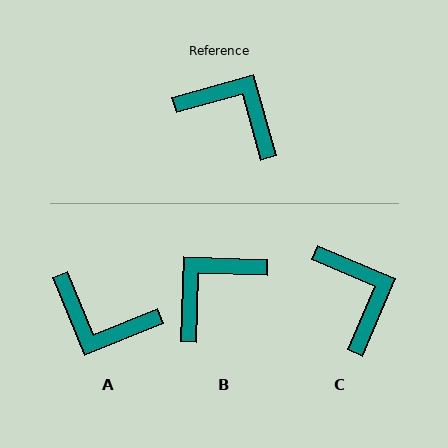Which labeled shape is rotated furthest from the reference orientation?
A, about 174 degrees away.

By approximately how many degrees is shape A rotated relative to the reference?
Approximately 174 degrees clockwise.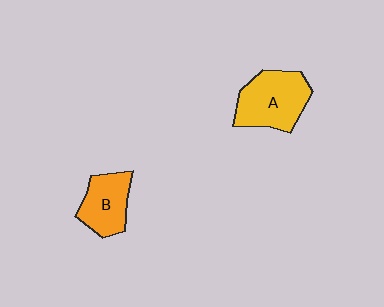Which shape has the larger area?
Shape A (yellow).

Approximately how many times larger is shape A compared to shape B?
Approximately 1.4 times.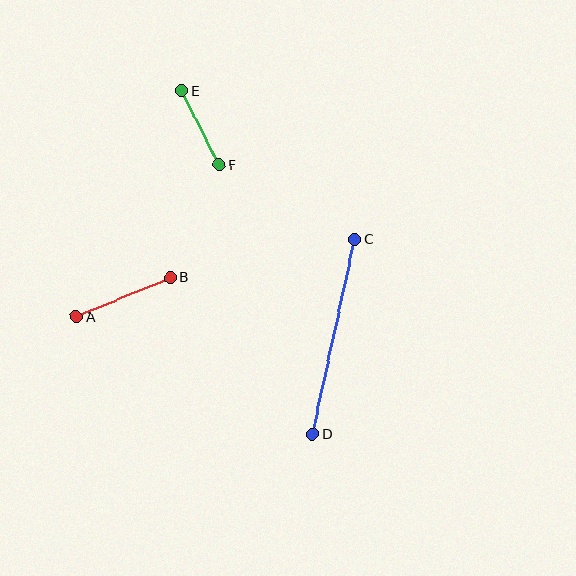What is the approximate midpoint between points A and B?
The midpoint is at approximately (123, 297) pixels.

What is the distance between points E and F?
The distance is approximately 83 pixels.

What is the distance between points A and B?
The distance is approximately 102 pixels.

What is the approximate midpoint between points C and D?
The midpoint is at approximately (334, 337) pixels.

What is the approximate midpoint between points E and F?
The midpoint is at approximately (200, 128) pixels.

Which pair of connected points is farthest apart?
Points C and D are farthest apart.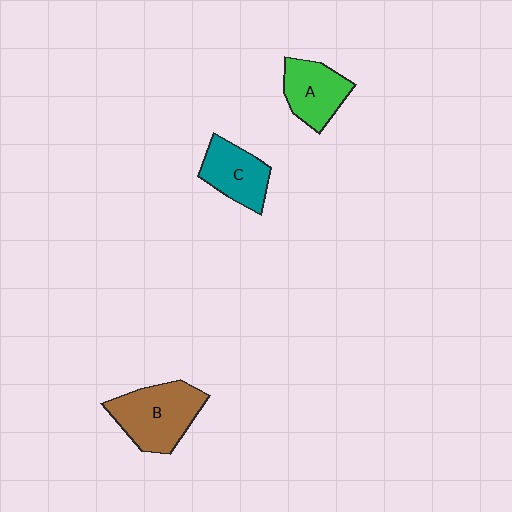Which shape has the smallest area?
Shape C (teal).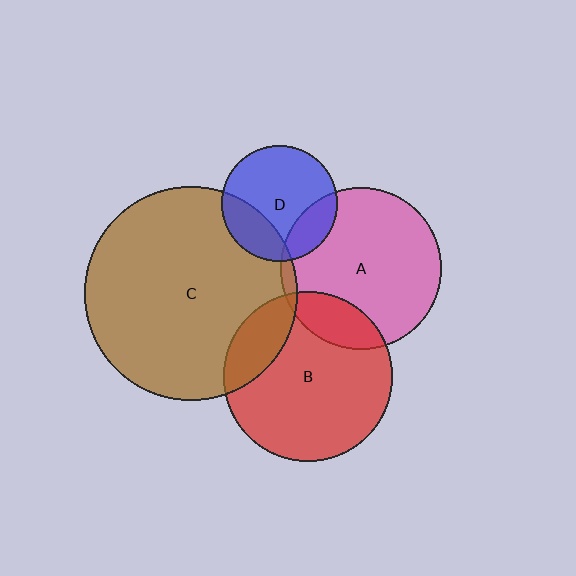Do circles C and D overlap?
Yes.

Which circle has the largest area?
Circle C (brown).